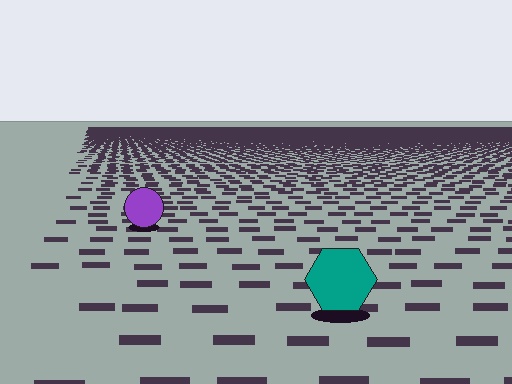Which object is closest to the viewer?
The teal hexagon is closest. The texture marks near it are larger and more spread out.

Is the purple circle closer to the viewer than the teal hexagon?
No. The teal hexagon is closer — you can tell from the texture gradient: the ground texture is coarser near it.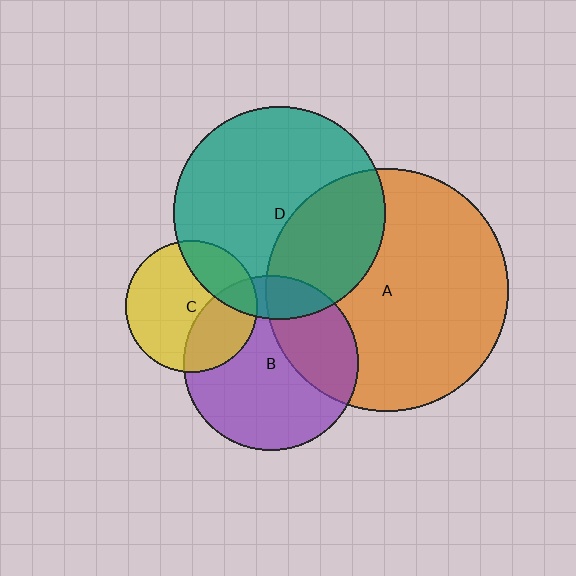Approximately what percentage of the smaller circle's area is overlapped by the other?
Approximately 25%.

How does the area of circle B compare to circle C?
Approximately 1.7 times.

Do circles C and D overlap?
Yes.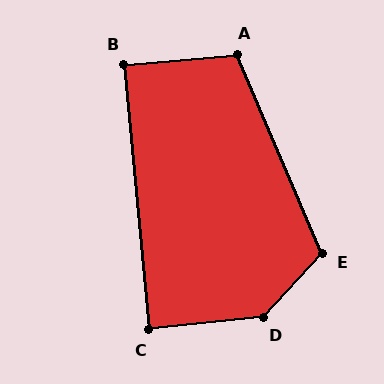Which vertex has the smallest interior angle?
C, at approximately 89 degrees.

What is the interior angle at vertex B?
Approximately 90 degrees (approximately right).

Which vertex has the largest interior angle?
D, at approximately 139 degrees.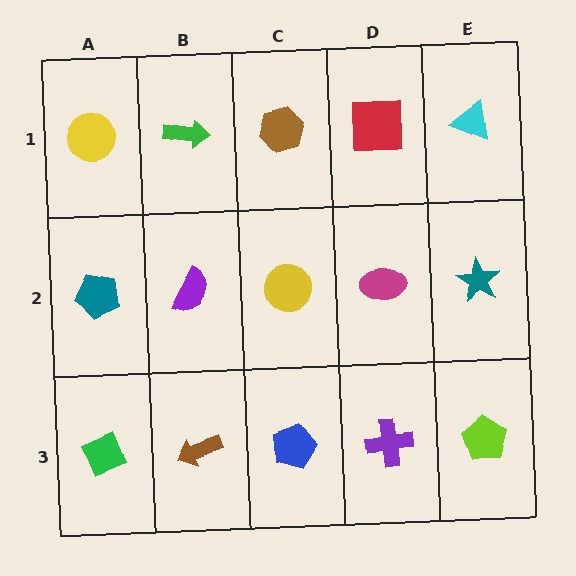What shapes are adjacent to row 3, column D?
A magenta ellipse (row 2, column D), a blue pentagon (row 3, column C), a lime pentagon (row 3, column E).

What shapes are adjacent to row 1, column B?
A purple semicircle (row 2, column B), a yellow circle (row 1, column A), a brown hexagon (row 1, column C).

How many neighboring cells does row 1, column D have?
3.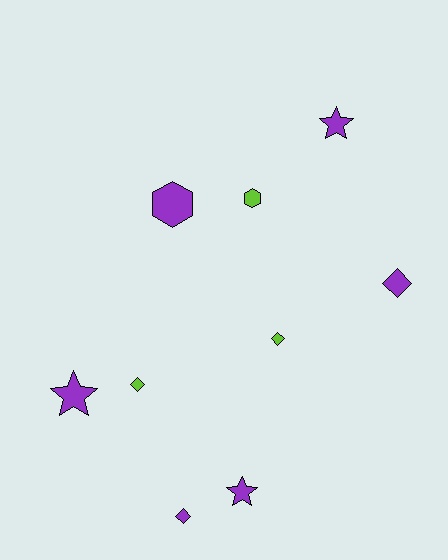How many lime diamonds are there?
There are 2 lime diamonds.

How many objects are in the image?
There are 9 objects.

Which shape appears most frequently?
Diamond, with 4 objects.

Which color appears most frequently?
Purple, with 6 objects.